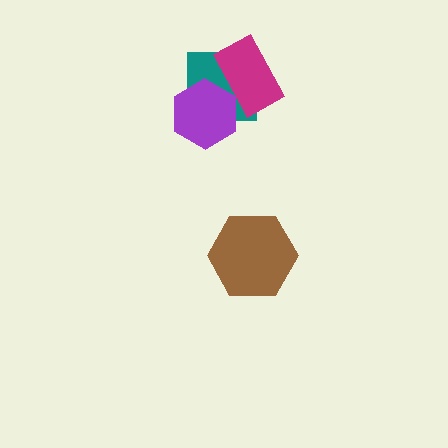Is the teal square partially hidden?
Yes, it is partially covered by another shape.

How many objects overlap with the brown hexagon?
0 objects overlap with the brown hexagon.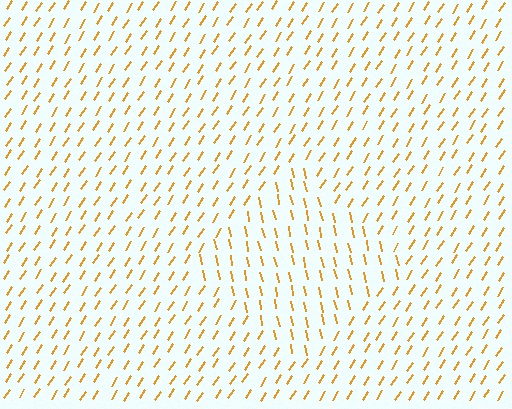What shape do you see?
I see a diamond.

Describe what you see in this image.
The image is filled with small orange line segments. A diamond region in the image has lines oriented differently from the surrounding lines, creating a visible texture boundary.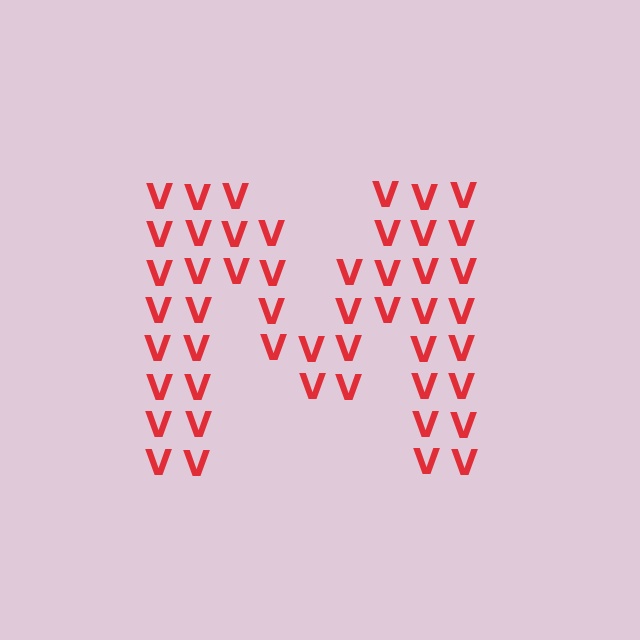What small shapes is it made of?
It is made of small letter V's.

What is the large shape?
The large shape is the letter M.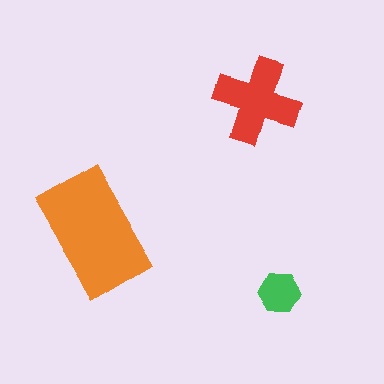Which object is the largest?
The orange rectangle.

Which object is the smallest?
The green hexagon.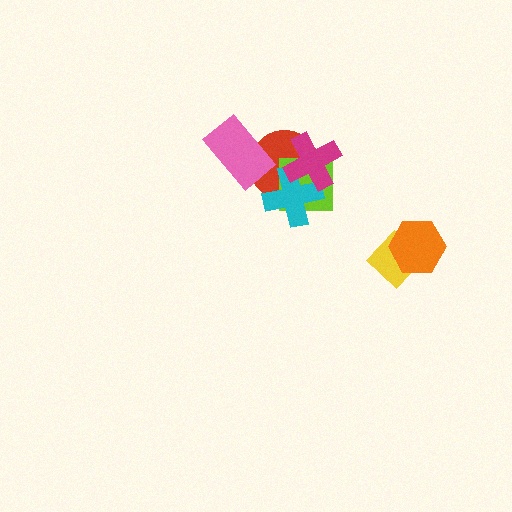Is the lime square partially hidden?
Yes, it is partially covered by another shape.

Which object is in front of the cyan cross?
The magenta cross is in front of the cyan cross.